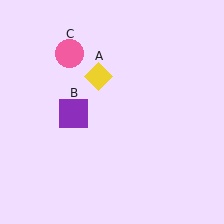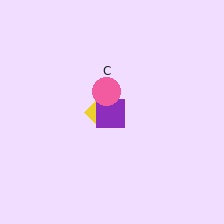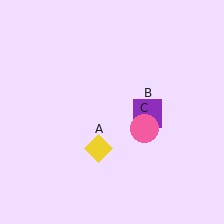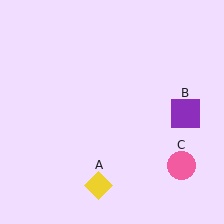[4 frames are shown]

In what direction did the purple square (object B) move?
The purple square (object B) moved right.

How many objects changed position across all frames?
3 objects changed position: yellow diamond (object A), purple square (object B), pink circle (object C).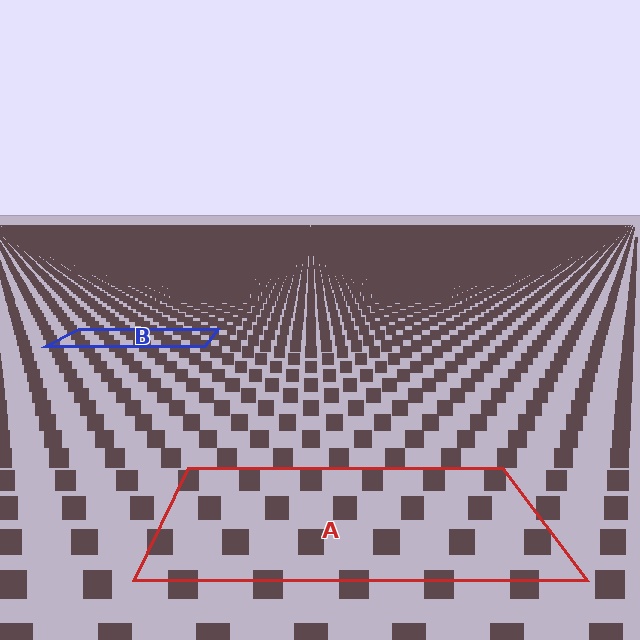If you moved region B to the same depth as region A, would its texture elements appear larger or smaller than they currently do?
They would appear larger. At a closer depth, the same texture elements are projected at a bigger on-screen size.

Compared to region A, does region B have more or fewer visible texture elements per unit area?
Region B has more texture elements per unit area — they are packed more densely because it is farther away.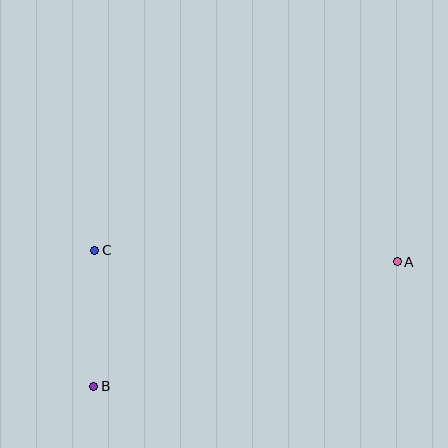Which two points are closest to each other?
Points B and C are closest to each other.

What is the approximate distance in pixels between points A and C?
The distance between A and C is approximately 303 pixels.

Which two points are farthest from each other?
Points A and B are farthest from each other.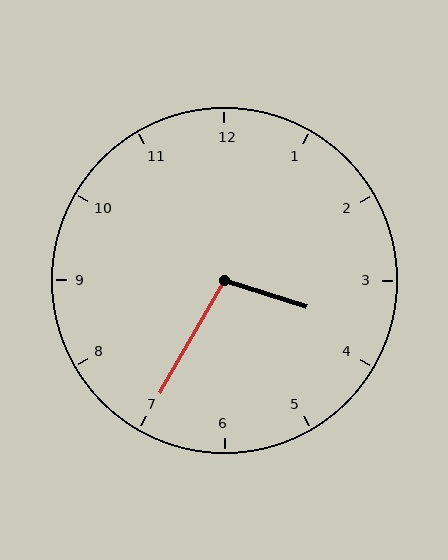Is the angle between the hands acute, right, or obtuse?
It is obtuse.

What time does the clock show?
3:35.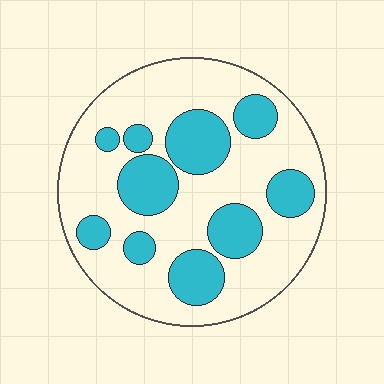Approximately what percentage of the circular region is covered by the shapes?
Approximately 30%.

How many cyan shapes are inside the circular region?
10.